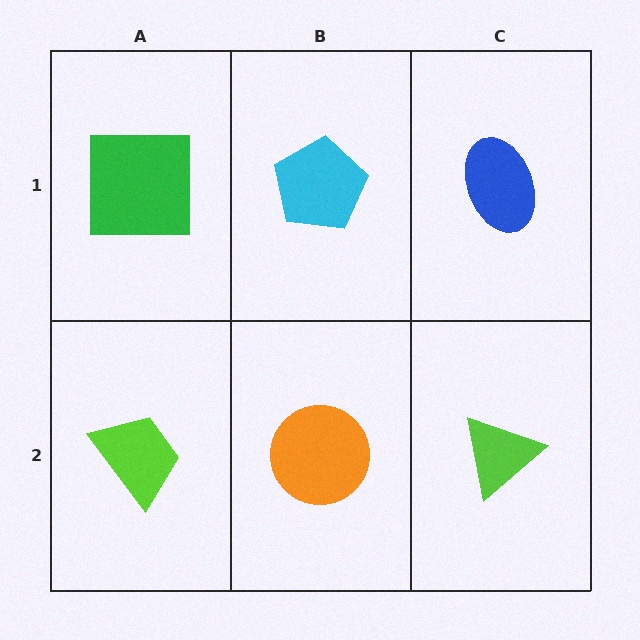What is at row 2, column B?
An orange circle.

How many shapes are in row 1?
3 shapes.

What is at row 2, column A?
A lime trapezoid.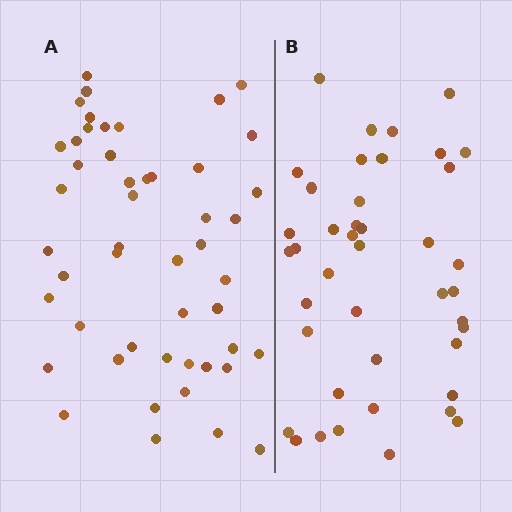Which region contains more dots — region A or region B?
Region A (the left region) has more dots.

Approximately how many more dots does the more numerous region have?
Region A has roughly 8 or so more dots than region B.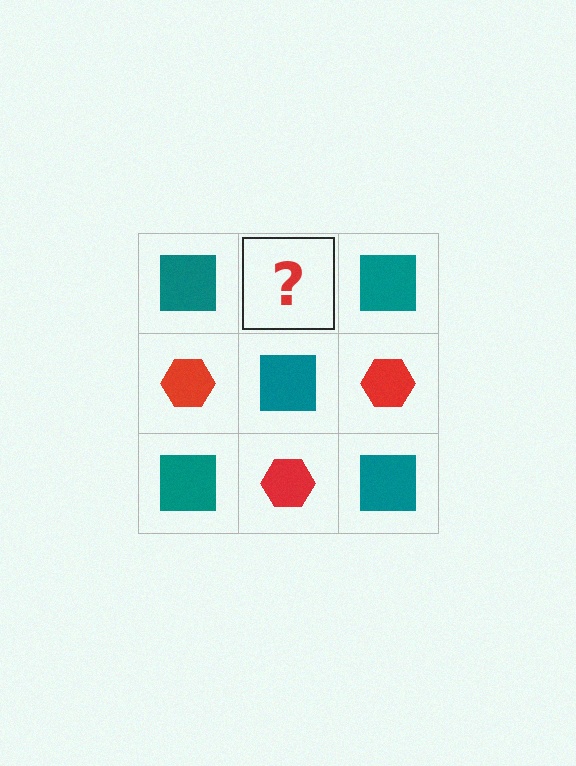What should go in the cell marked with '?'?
The missing cell should contain a red hexagon.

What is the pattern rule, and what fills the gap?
The rule is that it alternates teal square and red hexagon in a checkerboard pattern. The gap should be filled with a red hexagon.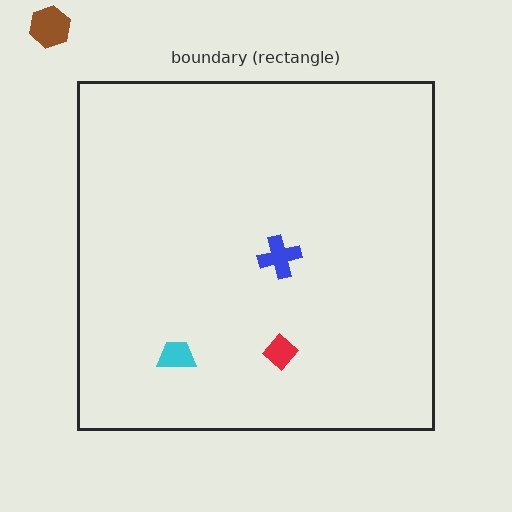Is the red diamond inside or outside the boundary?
Inside.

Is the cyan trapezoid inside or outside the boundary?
Inside.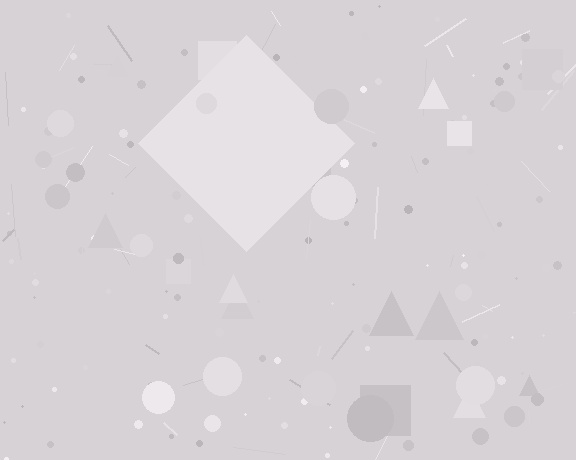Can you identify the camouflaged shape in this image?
The camouflaged shape is a diamond.